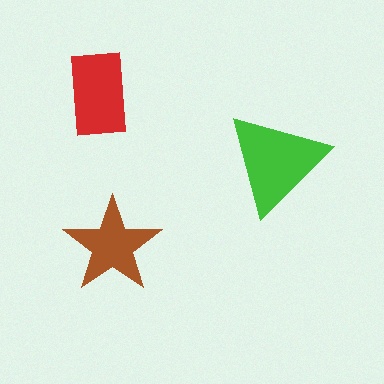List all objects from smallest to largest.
The brown star, the red rectangle, the green triangle.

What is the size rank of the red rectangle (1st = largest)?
2nd.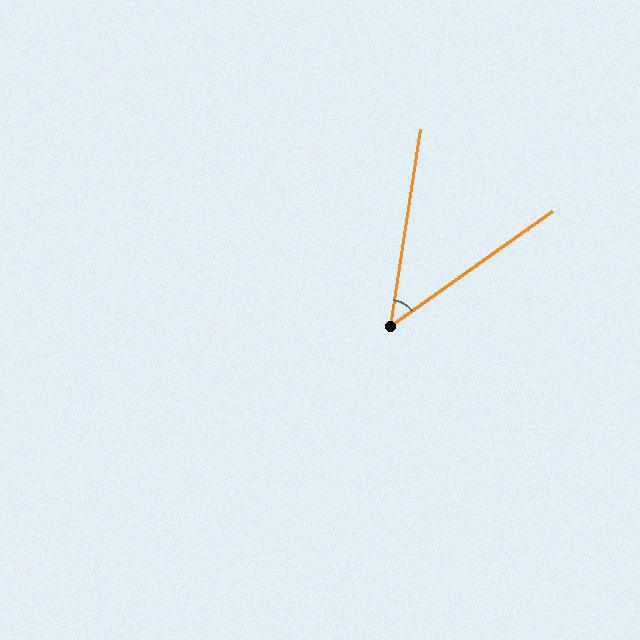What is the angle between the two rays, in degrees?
Approximately 46 degrees.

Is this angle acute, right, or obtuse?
It is acute.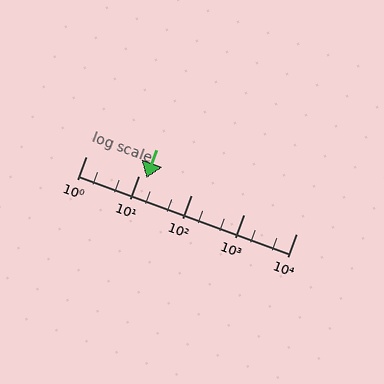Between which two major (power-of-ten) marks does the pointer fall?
The pointer is between 10 and 100.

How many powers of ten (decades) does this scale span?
The scale spans 4 decades, from 1 to 10000.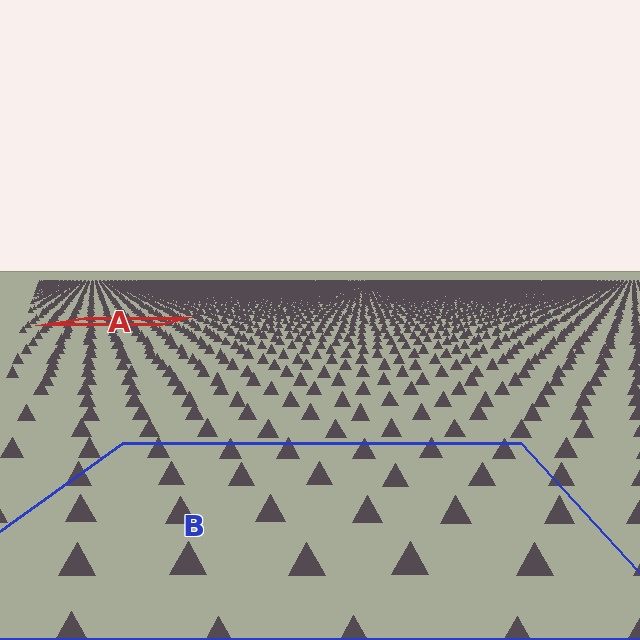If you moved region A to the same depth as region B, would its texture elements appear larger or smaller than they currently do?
They would appear larger. At a closer depth, the same texture elements are projected at a bigger on-screen size.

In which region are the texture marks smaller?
The texture marks are smaller in region A, because it is farther away.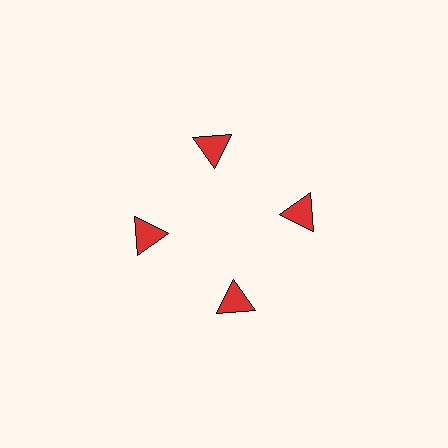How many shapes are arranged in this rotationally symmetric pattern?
There are 4 shapes, arranged in 4 groups of 1.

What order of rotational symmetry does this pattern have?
This pattern has 4-fold rotational symmetry.